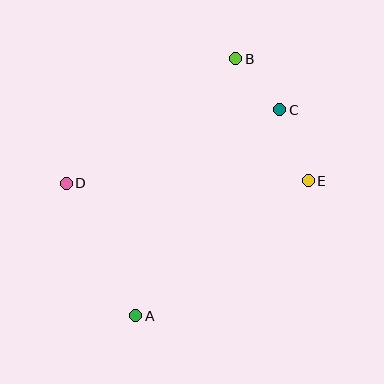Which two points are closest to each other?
Points B and C are closest to each other.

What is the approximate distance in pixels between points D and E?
The distance between D and E is approximately 242 pixels.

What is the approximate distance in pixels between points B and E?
The distance between B and E is approximately 142 pixels.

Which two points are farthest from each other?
Points A and B are farthest from each other.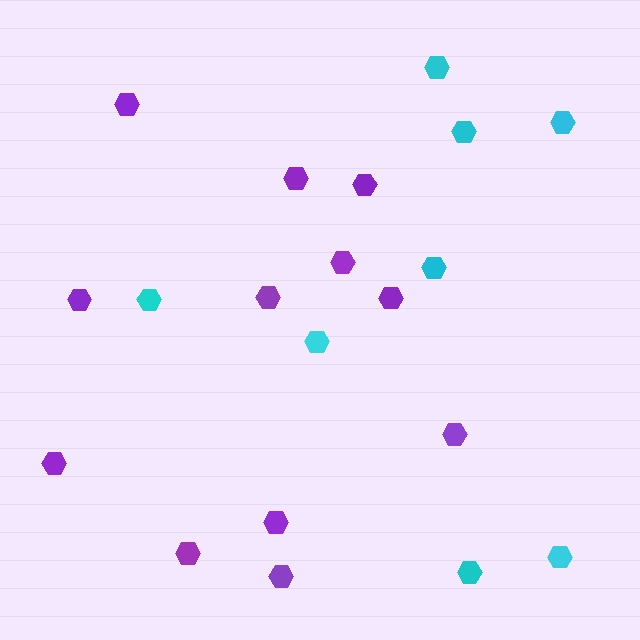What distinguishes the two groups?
There are 2 groups: one group of cyan hexagons (8) and one group of purple hexagons (12).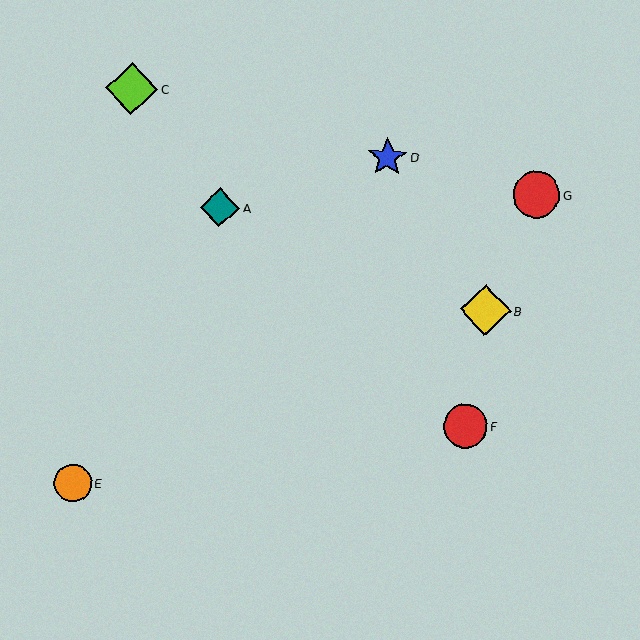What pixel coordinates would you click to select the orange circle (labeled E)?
Click at (73, 483) to select the orange circle E.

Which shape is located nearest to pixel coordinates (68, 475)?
The orange circle (labeled E) at (73, 483) is nearest to that location.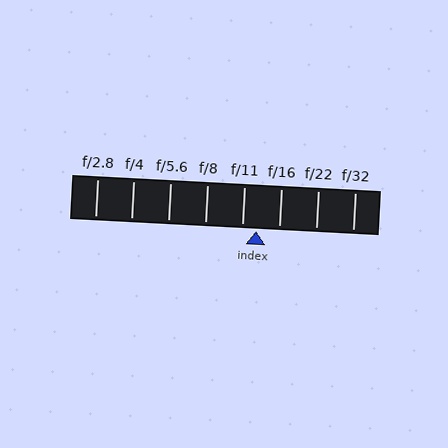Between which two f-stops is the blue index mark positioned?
The index mark is between f/11 and f/16.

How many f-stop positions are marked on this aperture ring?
There are 8 f-stop positions marked.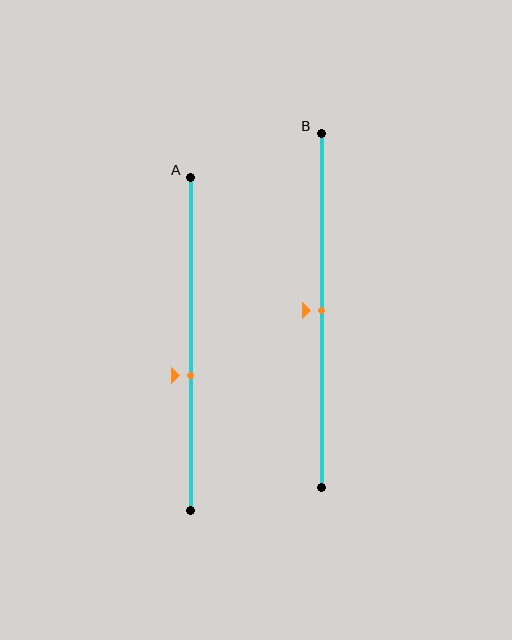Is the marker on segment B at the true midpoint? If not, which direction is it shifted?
Yes, the marker on segment B is at the true midpoint.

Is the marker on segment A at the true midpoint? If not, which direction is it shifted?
No, the marker on segment A is shifted downward by about 10% of the segment length.